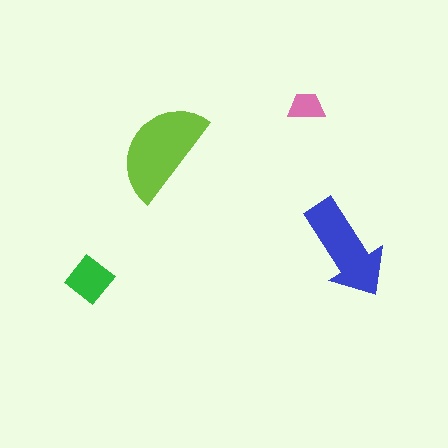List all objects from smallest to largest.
The pink trapezoid, the green diamond, the blue arrow, the lime semicircle.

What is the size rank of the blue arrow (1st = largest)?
2nd.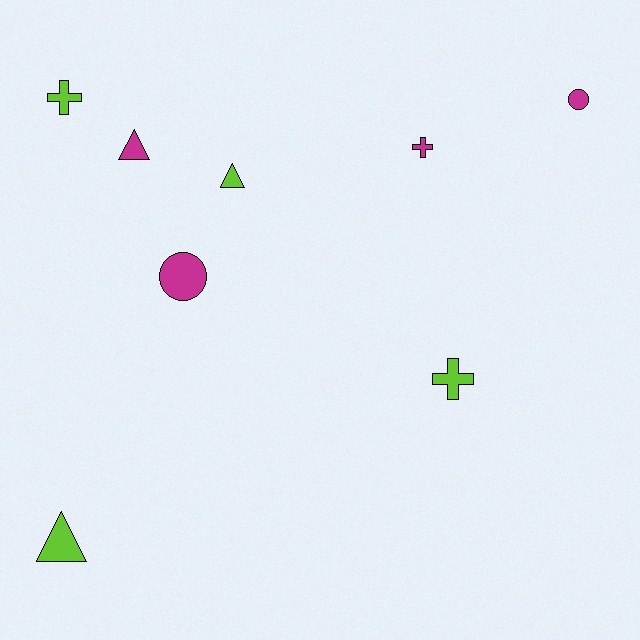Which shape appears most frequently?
Cross, with 3 objects.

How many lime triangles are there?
There are 2 lime triangles.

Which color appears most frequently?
Lime, with 4 objects.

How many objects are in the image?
There are 8 objects.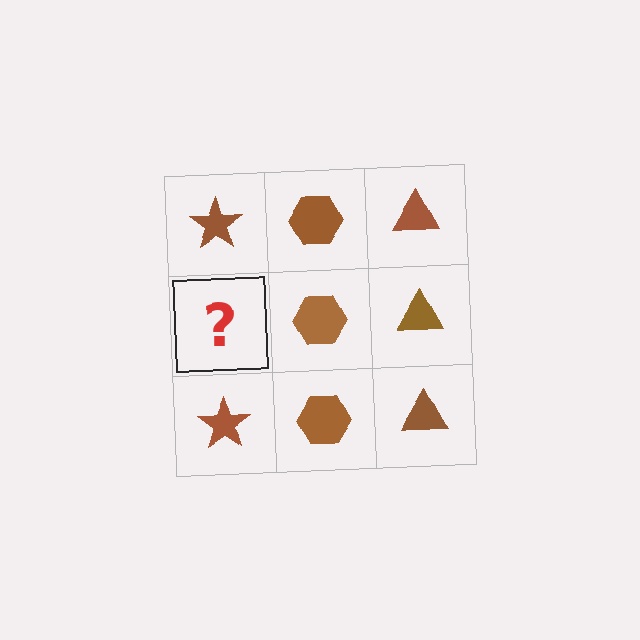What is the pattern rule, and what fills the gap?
The rule is that each column has a consistent shape. The gap should be filled with a brown star.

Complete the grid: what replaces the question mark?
The question mark should be replaced with a brown star.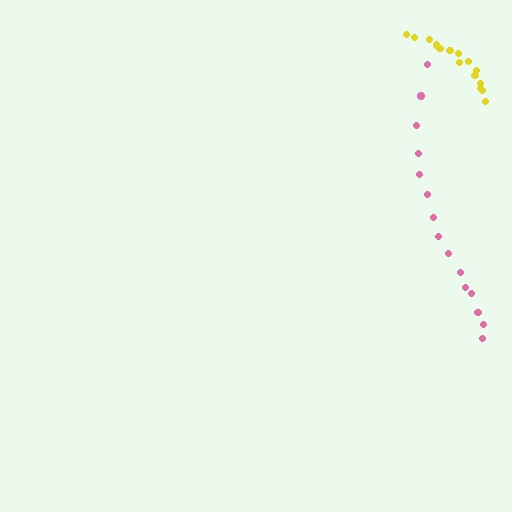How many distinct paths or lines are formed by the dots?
There are 2 distinct paths.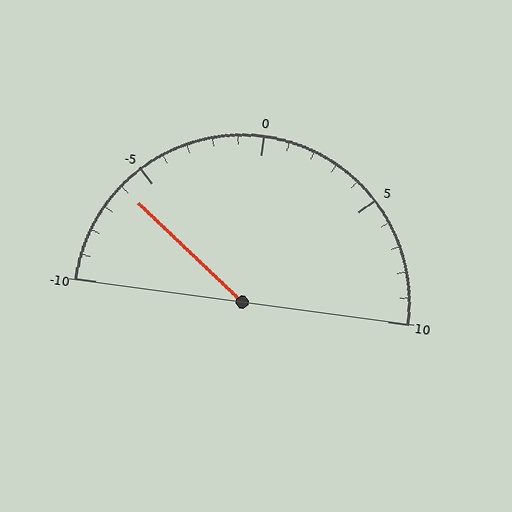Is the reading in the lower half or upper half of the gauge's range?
The reading is in the lower half of the range (-10 to 10).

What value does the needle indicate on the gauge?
The needle indicates approximately -6.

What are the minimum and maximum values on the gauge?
The gauge ranges from -10 to 10.